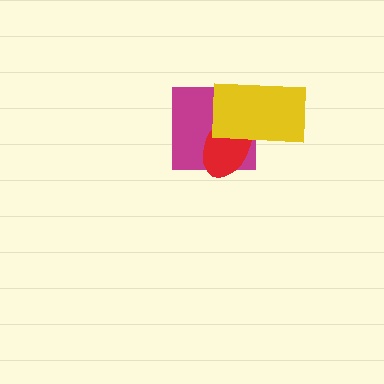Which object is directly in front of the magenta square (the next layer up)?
The red ellipse is directly in front of the magenta square.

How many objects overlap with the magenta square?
2 objects overlap with the magenta square.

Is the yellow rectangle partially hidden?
No, no other shape covers it.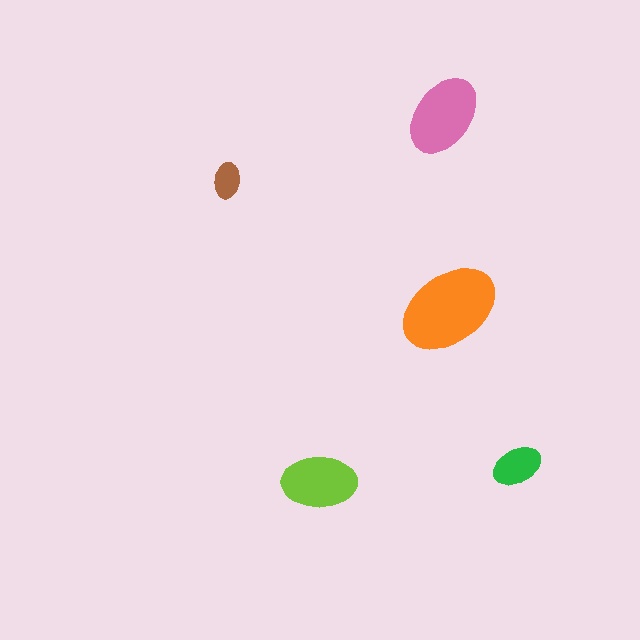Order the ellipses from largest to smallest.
the orange one, the pink one, the lime one, the green one, the brown one.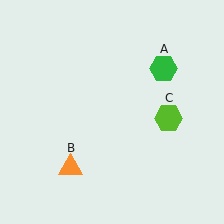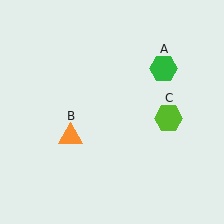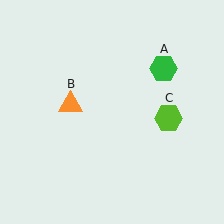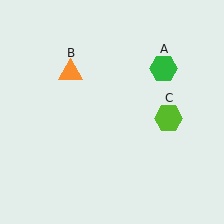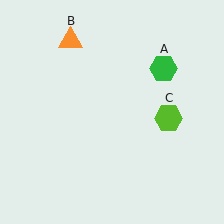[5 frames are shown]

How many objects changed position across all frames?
1 object changed position: orange triangle (object B).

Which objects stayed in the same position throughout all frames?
Green hexagon (object A) and lime hexagon (object C) remained stationary.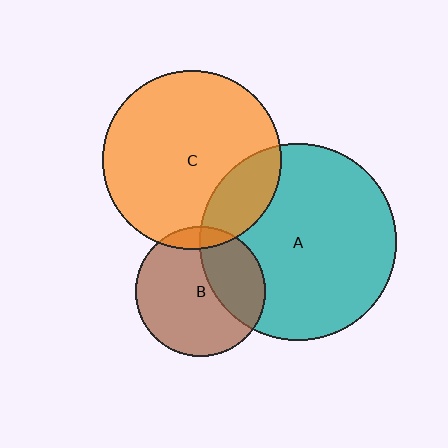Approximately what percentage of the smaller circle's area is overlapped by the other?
Approximately 10%.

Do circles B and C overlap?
Yes.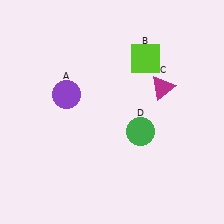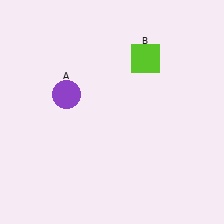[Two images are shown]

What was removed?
The green circle (D), the magenta triangle (C) were removed in Image 2.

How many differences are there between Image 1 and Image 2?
There are 2 differences between the two images.